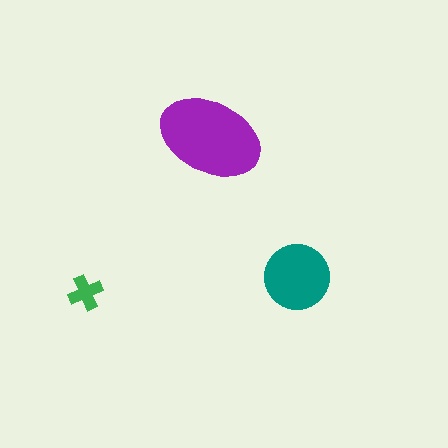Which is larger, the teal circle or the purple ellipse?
The purple ellipse.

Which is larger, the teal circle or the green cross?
The teal circle.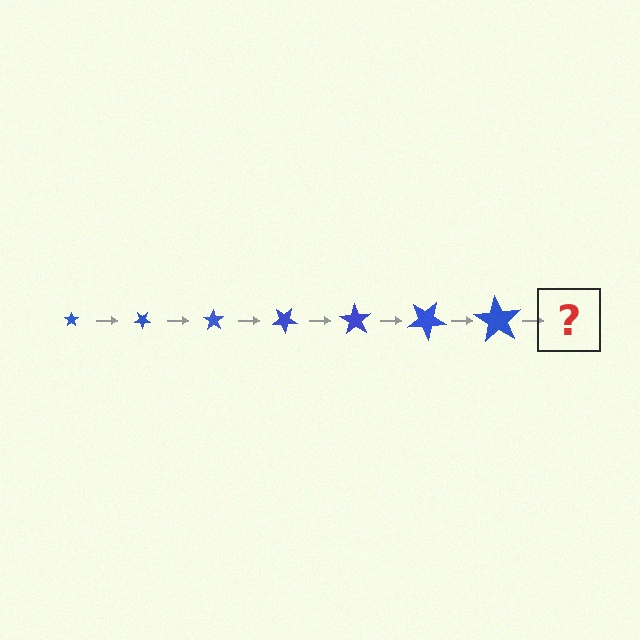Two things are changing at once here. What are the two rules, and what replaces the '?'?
The two rules are that the star grows larger each step and it rotates 35 degrees each step. The '?' should be a star, larger than the previous one and rotated 245 degrees from the start.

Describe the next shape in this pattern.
It should be a star, larger than the previous one and rotated 245 degrees from the start.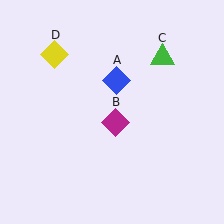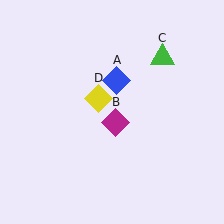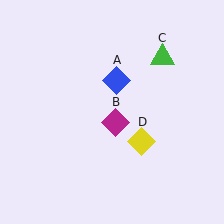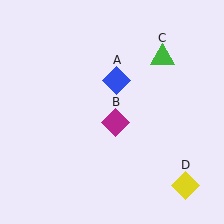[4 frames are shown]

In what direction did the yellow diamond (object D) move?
The yellow diamond (object D) moved down and to the right.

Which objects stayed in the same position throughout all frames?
Blue diamond (object A) and magenta diamond (object B) and green triangle (object C) remained stationary.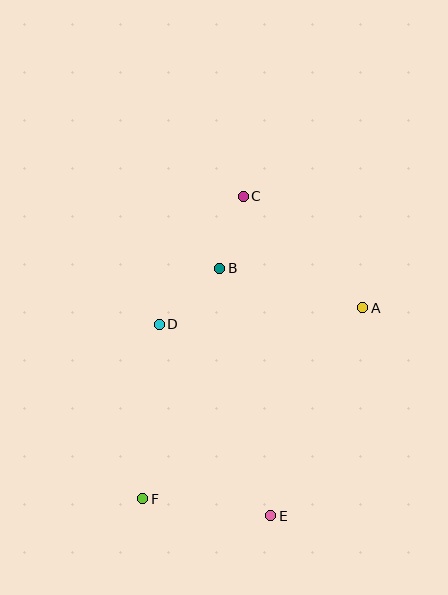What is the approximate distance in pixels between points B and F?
The distance between B and F is approximately 243 pixels.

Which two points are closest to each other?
Points B and C are closest to each other.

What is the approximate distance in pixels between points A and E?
The distance between A and E is approximately 228 pixels.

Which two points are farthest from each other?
Points C and E are farthest from each other.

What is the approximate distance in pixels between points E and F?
The distance between E and F is approximately 129 pixels.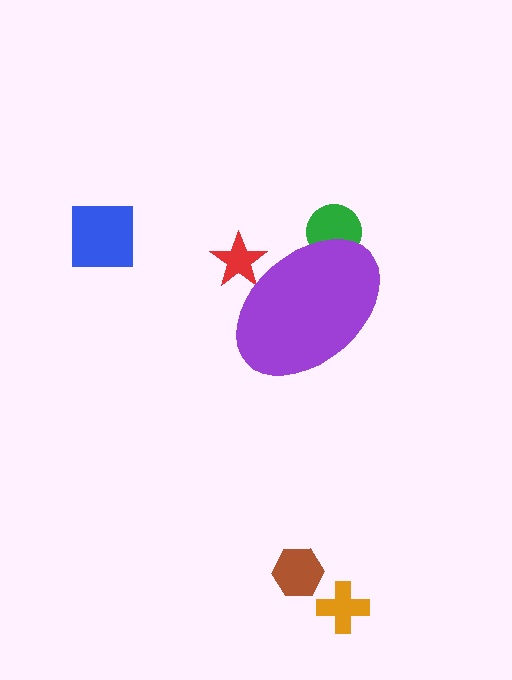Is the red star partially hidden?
Yes, the red star is partially hidden behind the purple ellipse.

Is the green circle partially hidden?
Yes, the green circle is partially hidden behind the purple ellipse.